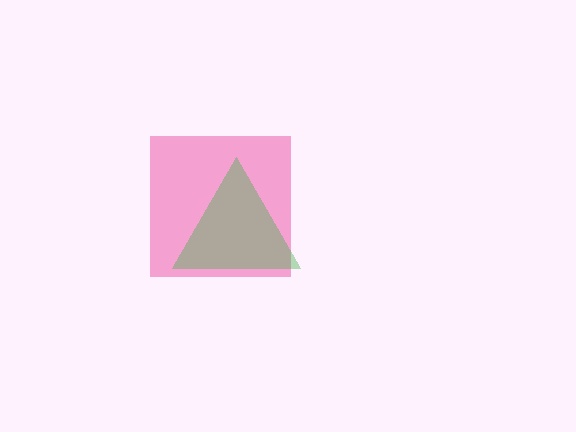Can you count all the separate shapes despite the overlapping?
Yes, there are 2 separate shapes.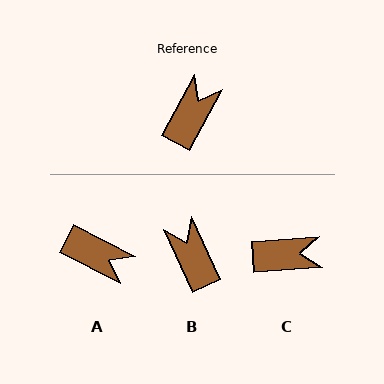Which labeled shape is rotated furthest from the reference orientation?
A, about 89 degrees away.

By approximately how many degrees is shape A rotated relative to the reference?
Approximately 89 degrees clockwise.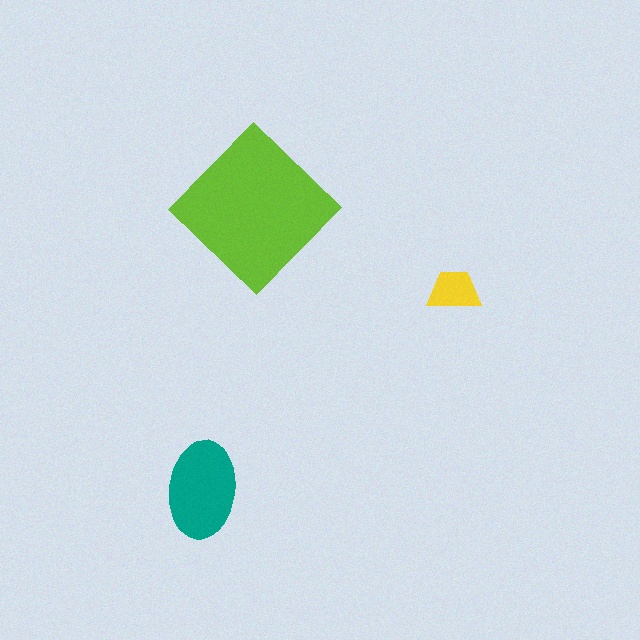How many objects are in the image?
There are 3 objects in the image.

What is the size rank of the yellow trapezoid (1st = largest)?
3rd.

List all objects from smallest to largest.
The yellow trapezoid, the teal ellipse, the lime diamond.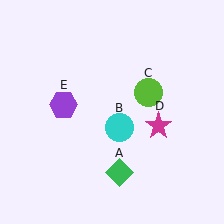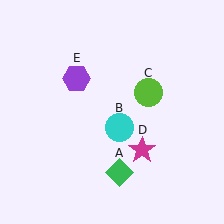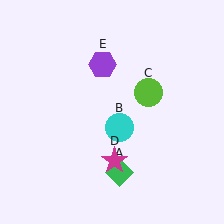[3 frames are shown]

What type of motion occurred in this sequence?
The magenta star (object D), purple hexagon (object E) rotated clockwise around the center of the scene.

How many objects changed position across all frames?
2 objects changed position: magenta star (object D), purple hexagon (object E).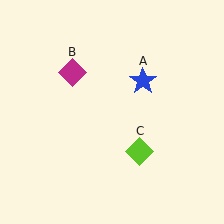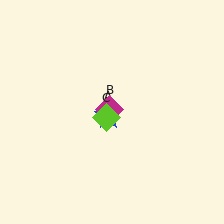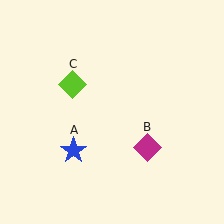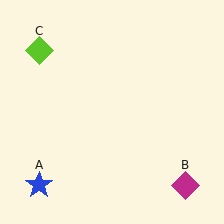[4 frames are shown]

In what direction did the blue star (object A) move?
The blue star (object A) moved down and to the left.